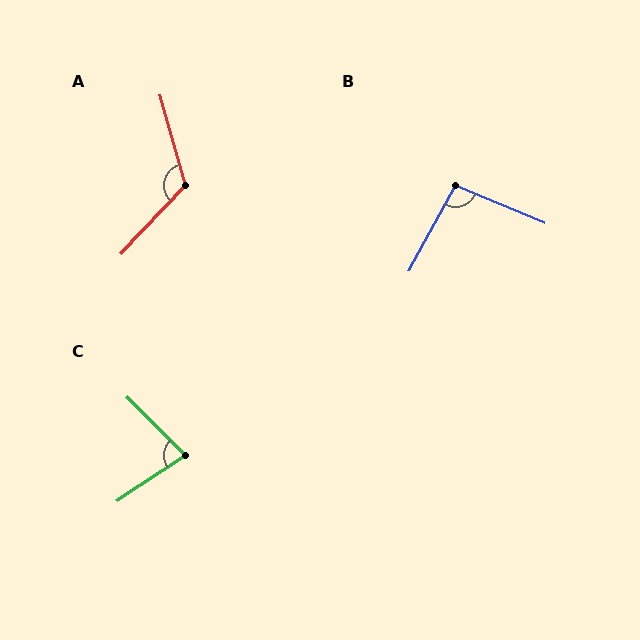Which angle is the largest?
A, at approximately 121 degrees.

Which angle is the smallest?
C, at approximately 79 degrees.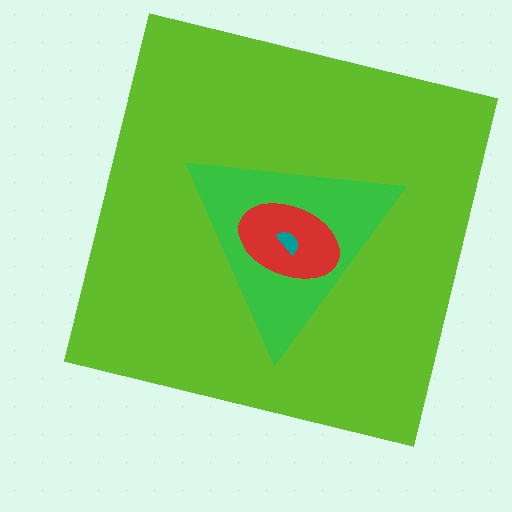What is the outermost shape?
The lime square.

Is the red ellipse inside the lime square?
Yes.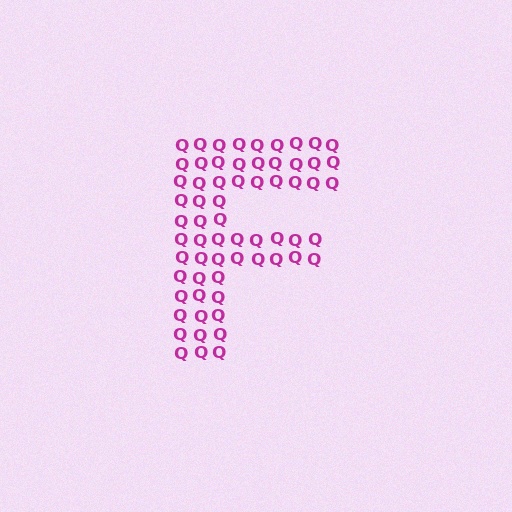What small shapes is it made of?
It is made of small letter Q's.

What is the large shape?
The large shape is the letter F.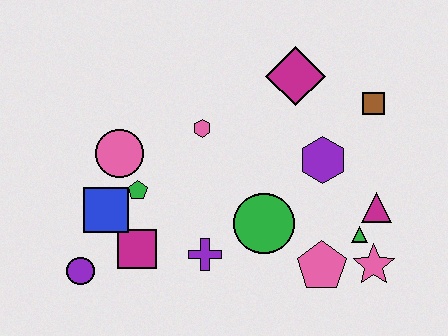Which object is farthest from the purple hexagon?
The purple circle is farthest from the purple hexagon.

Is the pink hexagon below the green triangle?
No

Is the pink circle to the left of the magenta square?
Yes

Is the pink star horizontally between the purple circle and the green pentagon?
No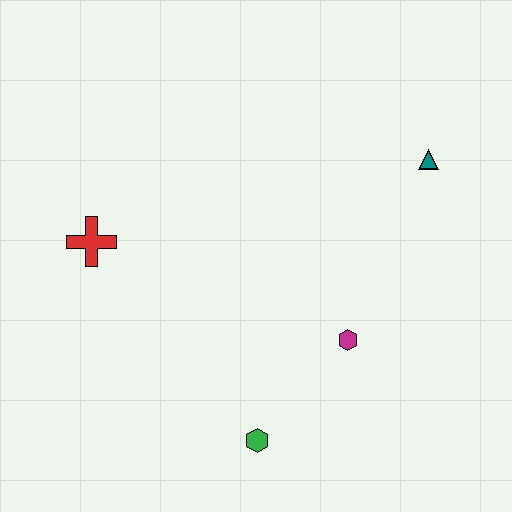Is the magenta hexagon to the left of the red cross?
No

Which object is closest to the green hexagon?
The magenta hexagon is closest to the green hexagon.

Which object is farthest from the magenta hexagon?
The red cross is farthest from the magenta hexagon.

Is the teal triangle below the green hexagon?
No